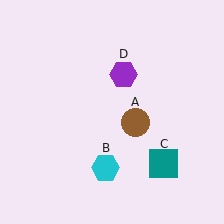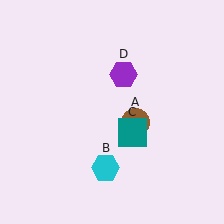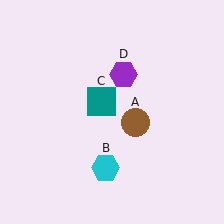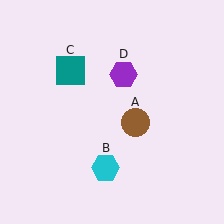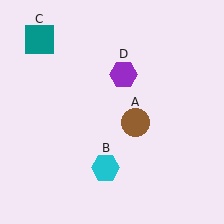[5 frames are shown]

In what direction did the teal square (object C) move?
The teal square (object C) moved up and to the left.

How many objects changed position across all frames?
1 object changed position: teal square (object C).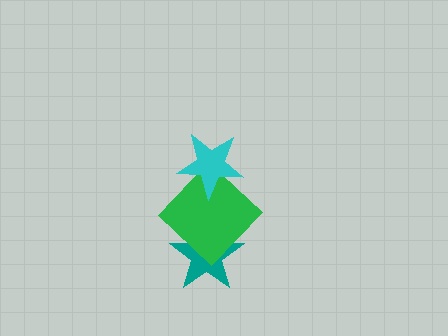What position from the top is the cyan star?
The cyan star is 1st from the top.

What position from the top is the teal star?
The teal star is 3rd from the top.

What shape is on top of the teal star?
The green diamond is on top of the teal star.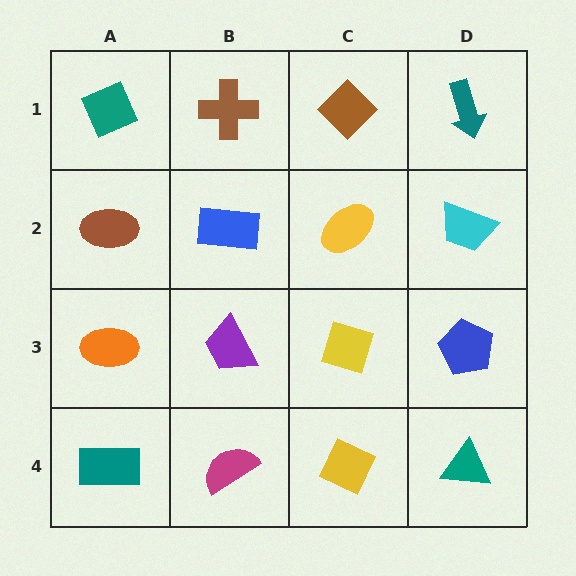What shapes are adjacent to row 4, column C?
A yellow diamond (row 3, column C), a magenta semicircle (row 4, column B), a teal triangle (row 4, column D).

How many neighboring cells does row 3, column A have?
3.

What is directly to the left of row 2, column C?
A blue rectangle.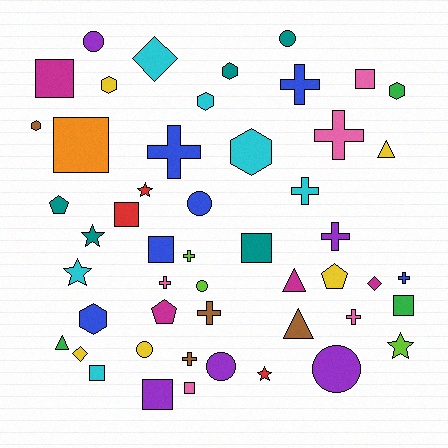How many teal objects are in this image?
There are 5 teal objects.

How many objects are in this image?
There are 50 objects.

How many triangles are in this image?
There are 4 triangles.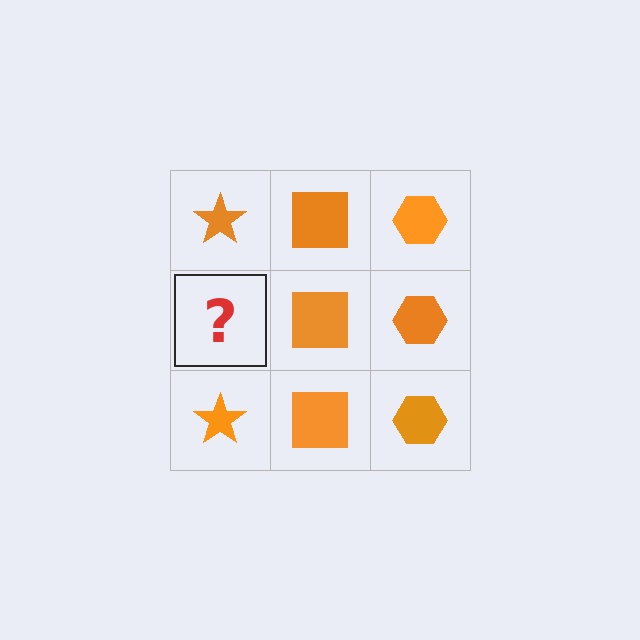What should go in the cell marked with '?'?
The missing cell should contain an orange star.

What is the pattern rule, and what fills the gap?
The rule is that each column has a consistent shape. The gap should be filled with an orange star.